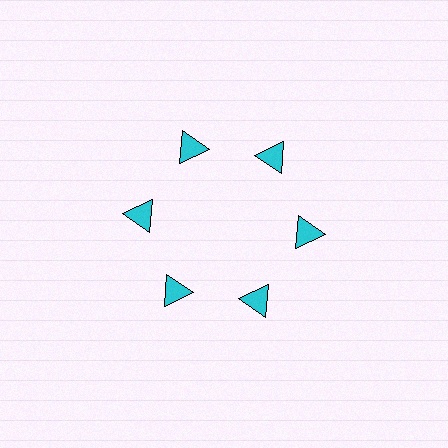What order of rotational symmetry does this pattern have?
This pattern has 6-fold rotational symmetry.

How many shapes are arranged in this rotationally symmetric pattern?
There are 6 shapes, arranged in 6 groups of 1.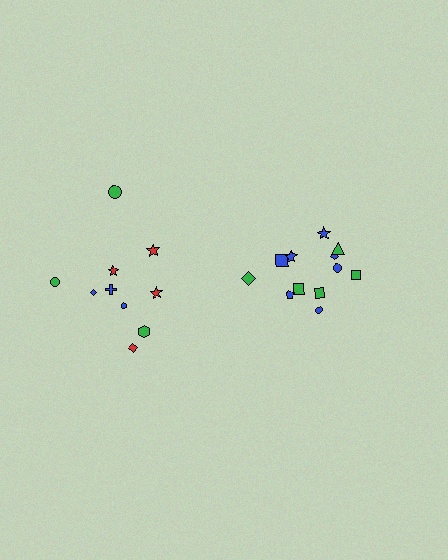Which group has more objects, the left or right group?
The right group.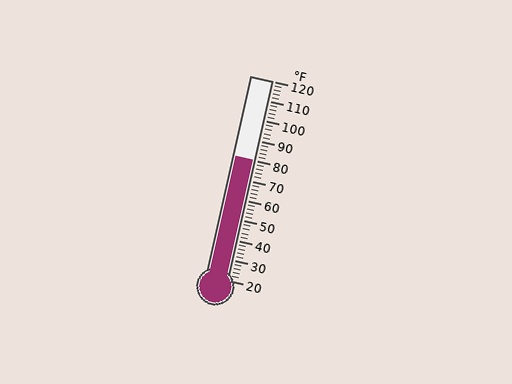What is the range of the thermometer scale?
The thermometer scale ranges from 20°F to 120°F.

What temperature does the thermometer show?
The thermometer shows approximately 80°F.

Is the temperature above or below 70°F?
The temperature is above 70°F.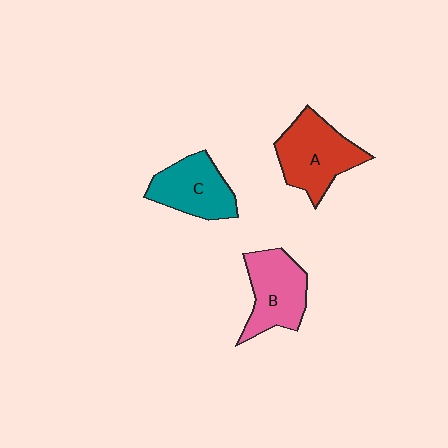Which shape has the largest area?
Shape A (red).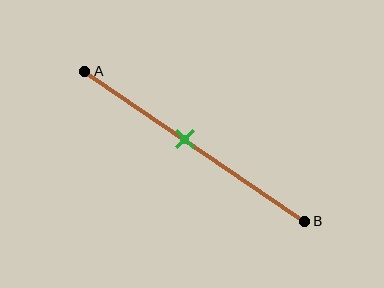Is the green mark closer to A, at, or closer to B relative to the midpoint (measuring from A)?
The green mark is closer to point A than the midpoint of segment AB.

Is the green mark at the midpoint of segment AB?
No, the mark is at about 45% from A, not at the 50% midpoint.